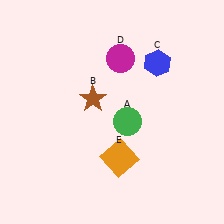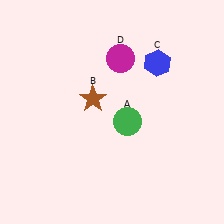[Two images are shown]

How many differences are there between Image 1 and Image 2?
There is 1 difference between the two images.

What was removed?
The orange square (E) was removed in Image 2.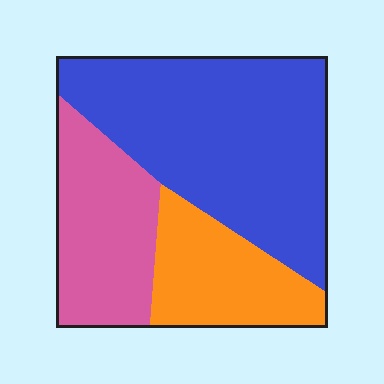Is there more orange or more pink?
Pink.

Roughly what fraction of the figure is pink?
Pink covers roughly 25% of the figure.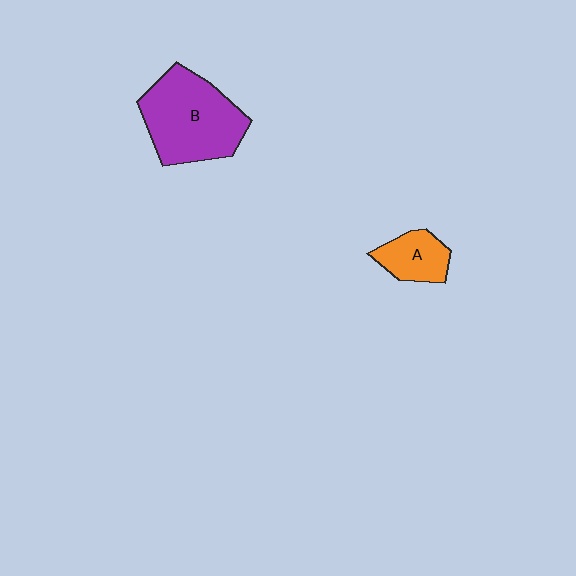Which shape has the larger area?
Shape B (purple).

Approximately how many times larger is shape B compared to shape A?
Approximately 2.5 times.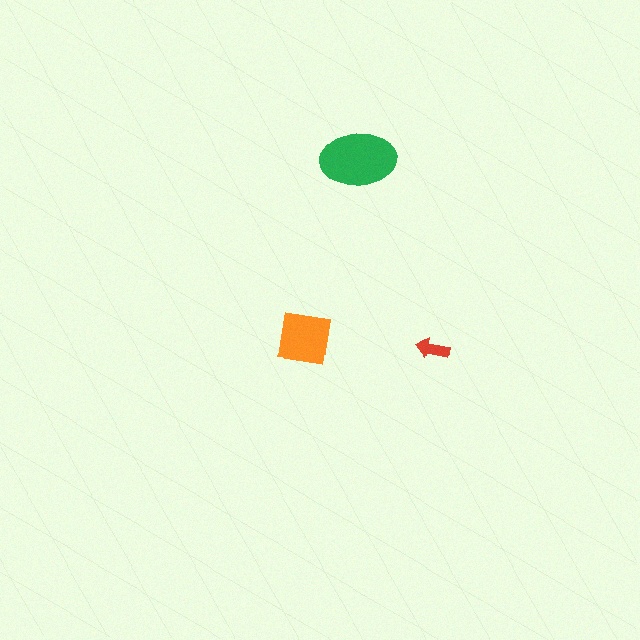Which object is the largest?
The green ellipse.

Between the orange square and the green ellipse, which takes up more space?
The green ellipse.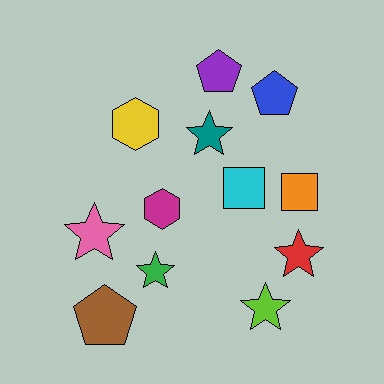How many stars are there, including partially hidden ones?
There are 5 stars.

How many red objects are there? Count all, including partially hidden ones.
There is 1 red object.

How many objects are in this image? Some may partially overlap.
There are 12 objects.